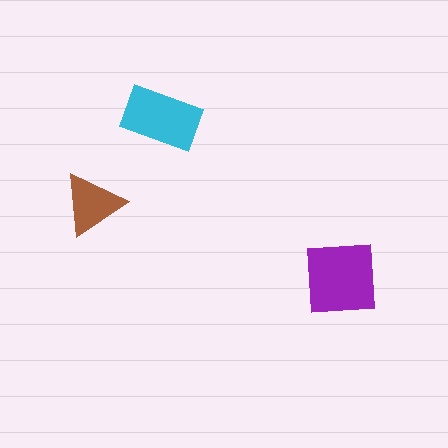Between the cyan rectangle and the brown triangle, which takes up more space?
The cyan rectangle.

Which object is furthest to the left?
The brown triangle is leftmost.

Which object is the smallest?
The brown triangle.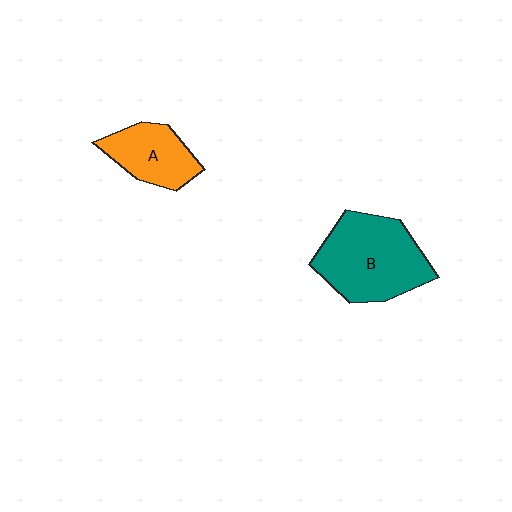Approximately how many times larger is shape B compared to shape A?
Approximately 1.7 times.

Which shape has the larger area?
Shape B (teal).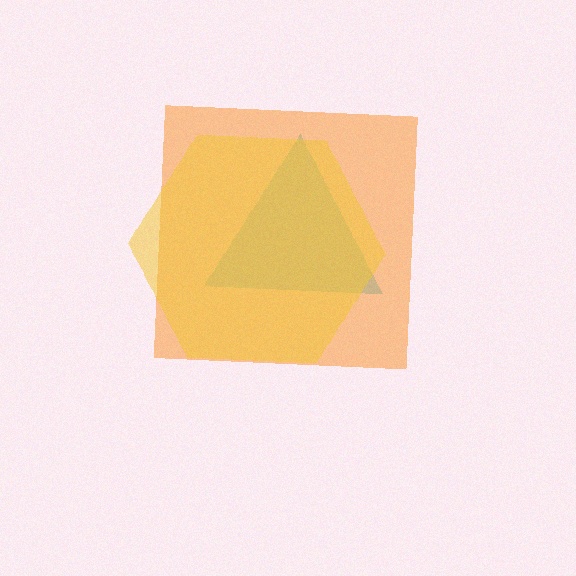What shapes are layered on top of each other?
The layered shapes are: a cyan triangle, an orange square, a yellow hexagon.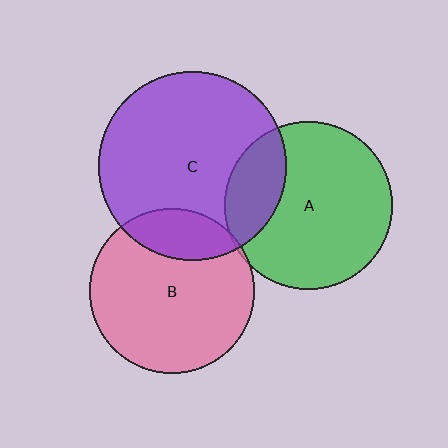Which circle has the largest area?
Circle C (purple).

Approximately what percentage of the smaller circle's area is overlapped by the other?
Approximately 5%.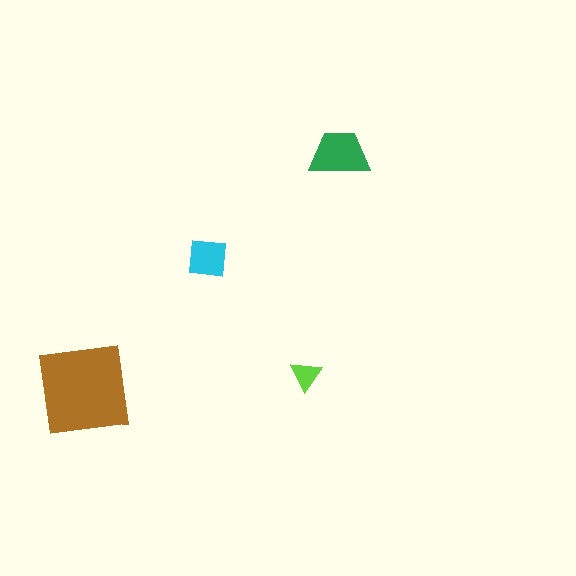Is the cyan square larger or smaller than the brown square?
Smaller.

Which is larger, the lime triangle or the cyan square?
The cyan square.